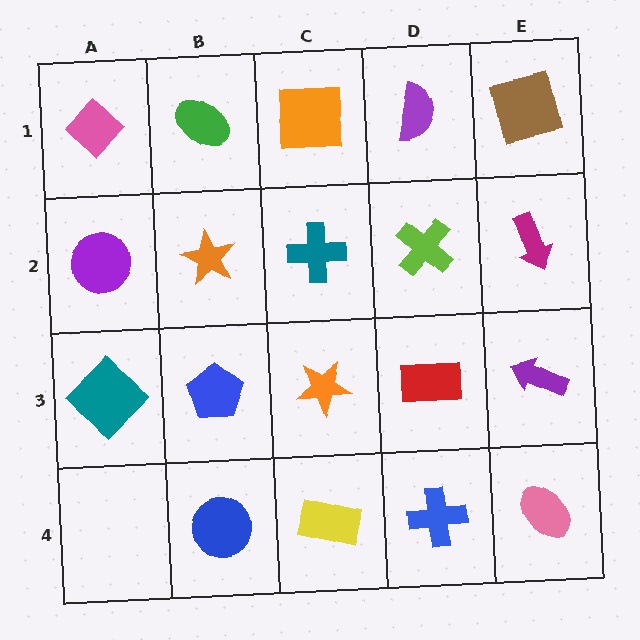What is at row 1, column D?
A purple semicircle.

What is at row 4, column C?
A yellow rectangle.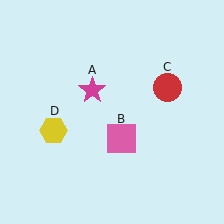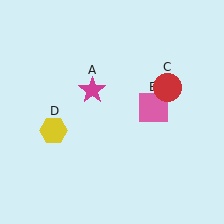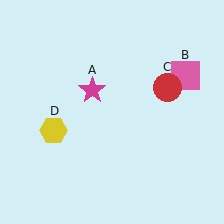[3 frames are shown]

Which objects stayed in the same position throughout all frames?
Magenta star (object A) and red circle (object C) and yellow hexagon (object D) remained stationary.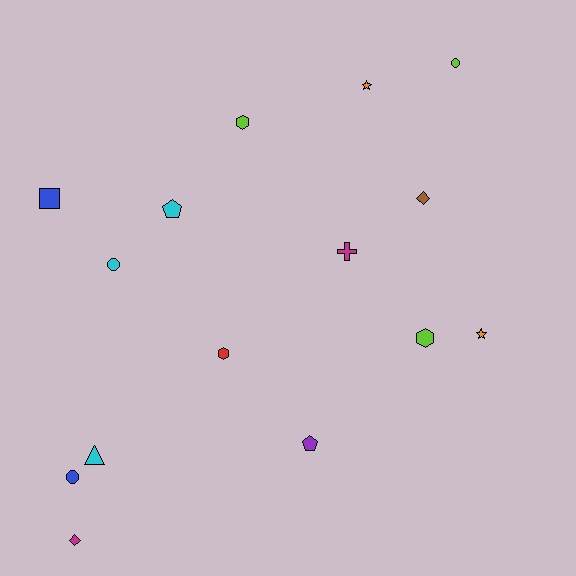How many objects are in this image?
There are 15 objects.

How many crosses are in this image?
There is 1 cross.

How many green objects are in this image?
There are no green objects.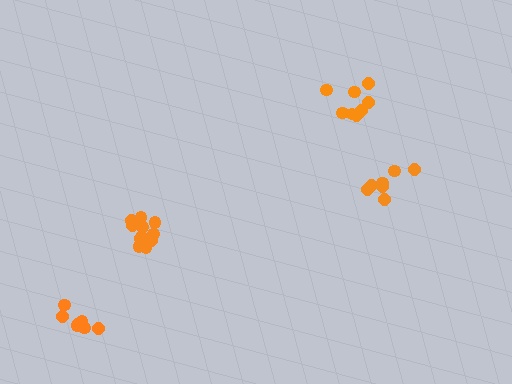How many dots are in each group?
Group 1: 8 dots, Group 2: 7 dots, Group 3: 7 dots, Group 4: 11 dots (33 total).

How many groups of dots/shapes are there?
There are 4 groups.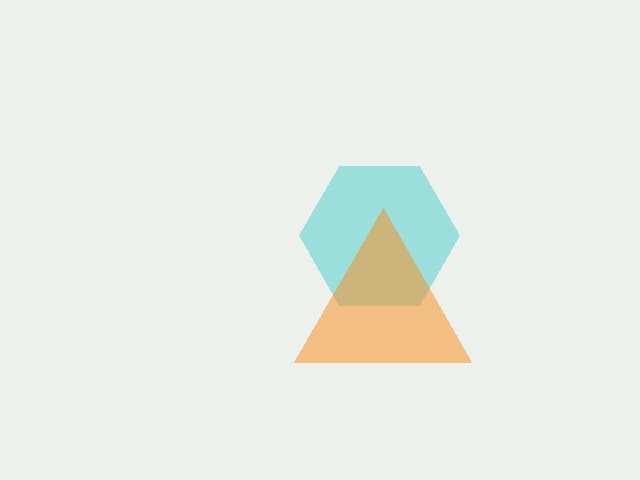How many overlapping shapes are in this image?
There are 2 overlapping shapes in the image.